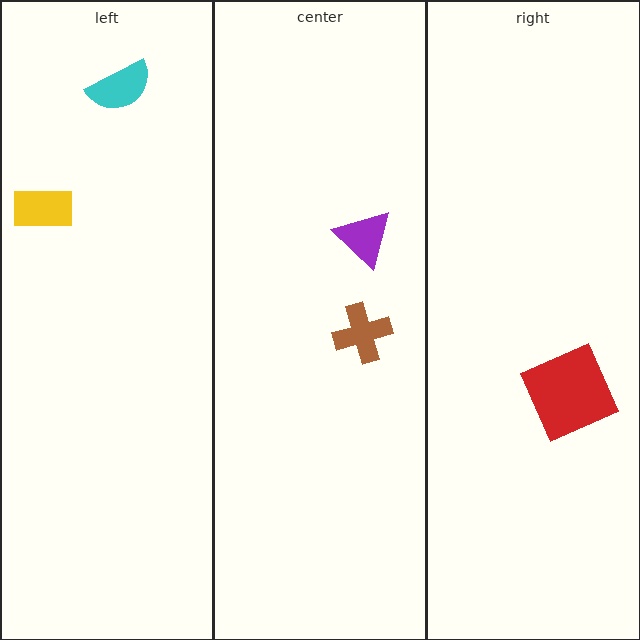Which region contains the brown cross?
The center region.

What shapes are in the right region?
The red square.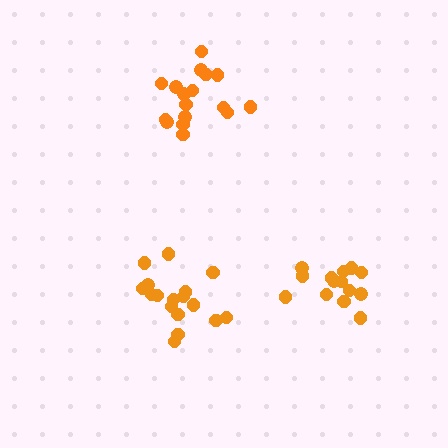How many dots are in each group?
Group 1: 17 dots, Group 2: 17 dots, Group 3: 14 dots (48 total).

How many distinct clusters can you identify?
There are 3 distinct clusters.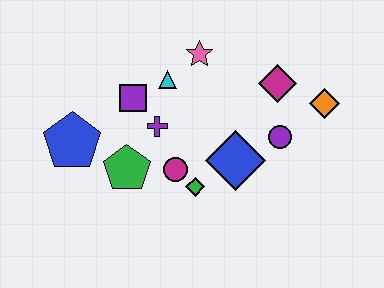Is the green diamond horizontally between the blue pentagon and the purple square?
No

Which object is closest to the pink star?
The cyan triangle is closest to the pink star.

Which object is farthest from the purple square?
The orange diamond is farthest from the purple square.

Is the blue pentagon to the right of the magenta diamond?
No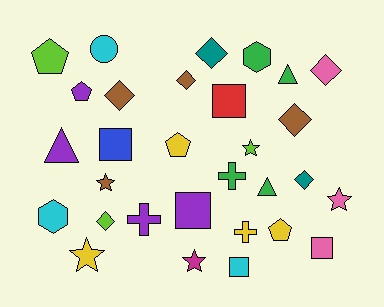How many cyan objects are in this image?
There are 3 cyan objects.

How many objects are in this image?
There are 30 objects.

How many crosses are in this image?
There are 3 crosses.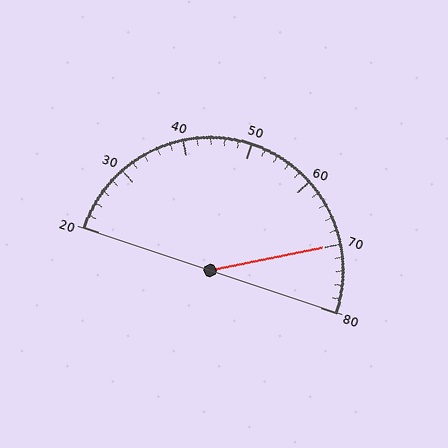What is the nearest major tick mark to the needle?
The nearest major tick mark is 70.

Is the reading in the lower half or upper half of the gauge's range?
The reading is in the upper half of the range (20 to 80).